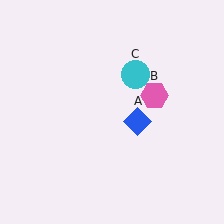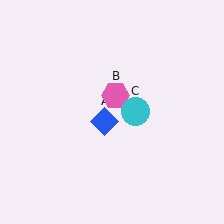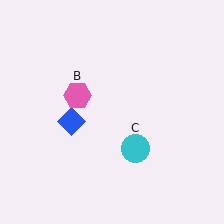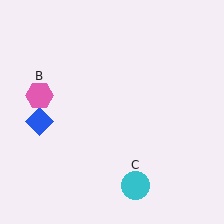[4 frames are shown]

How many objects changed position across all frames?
3 objects changed position: blue diamond (object A), pink hexagon (object B), cyan circle (object C).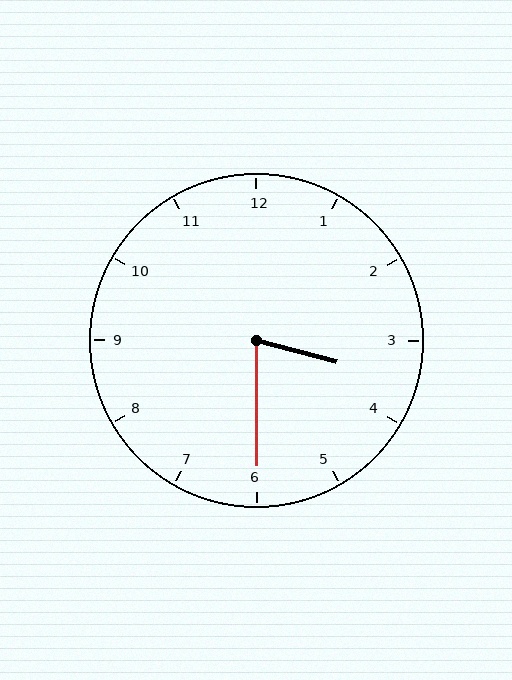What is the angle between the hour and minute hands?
Approximately 75 degrees.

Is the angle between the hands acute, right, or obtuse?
It is acute.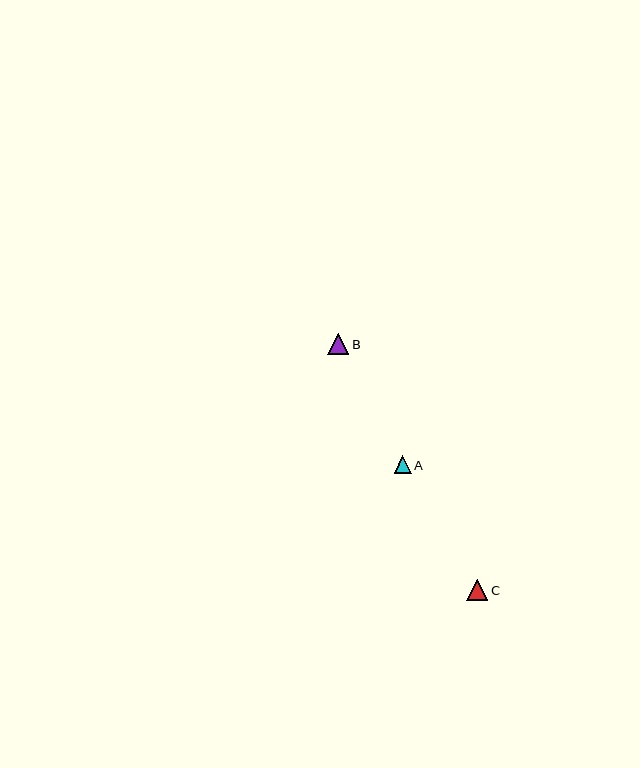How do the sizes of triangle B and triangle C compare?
Triangle B and triangle C are approximately the same size.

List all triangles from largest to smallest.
From largest to smallest: B, C, A.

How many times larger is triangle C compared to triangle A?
Triangle C is approximately 1.2 times the size of triangle A.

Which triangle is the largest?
Triangle B is the largest with a size of approximately 21 pixels.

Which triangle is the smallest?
Triangle A is the smallest with a size of approximately 17 pixels.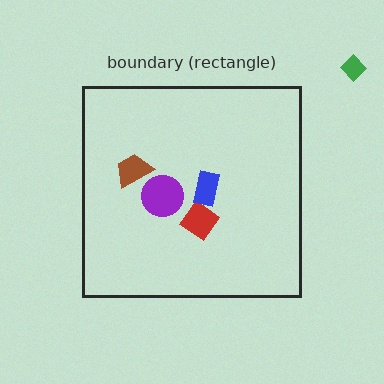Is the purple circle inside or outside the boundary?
Inside.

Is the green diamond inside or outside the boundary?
Outside.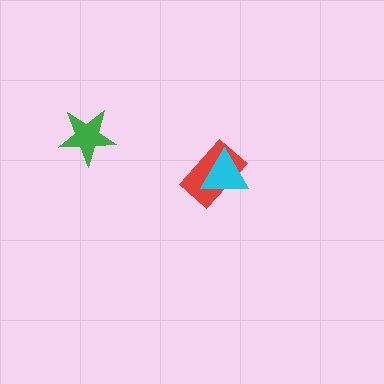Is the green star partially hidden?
No, no other shape covers it.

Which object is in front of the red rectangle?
The cyan triangle is in front of the red rectangle.